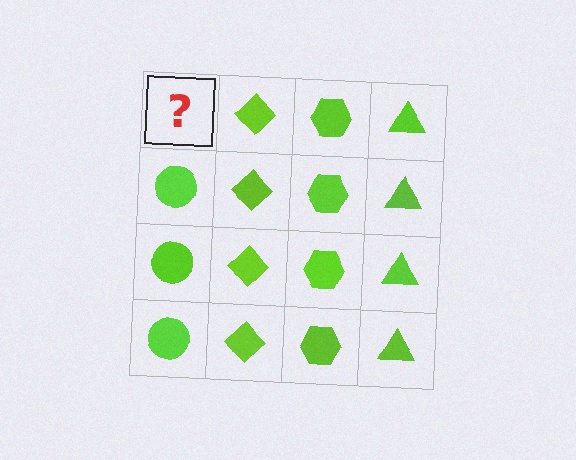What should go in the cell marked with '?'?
The missing cell should contain a lime circle.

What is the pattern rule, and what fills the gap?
The rule is that each column has a consistent shape. The gap should be filled with a lime circle.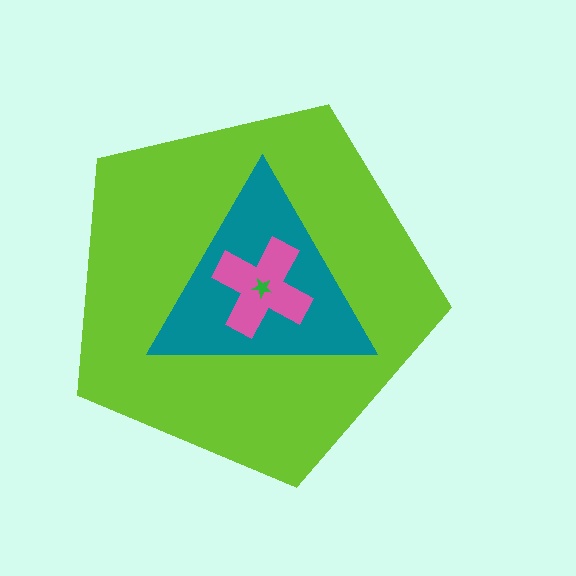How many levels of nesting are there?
4.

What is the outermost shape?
The lime pentagon.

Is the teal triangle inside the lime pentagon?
Yes.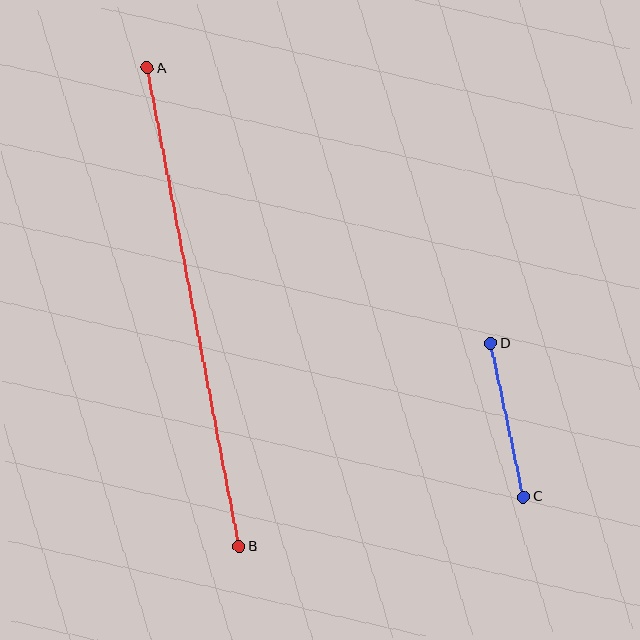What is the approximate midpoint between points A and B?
The midpoint is at approximately (193, 307) pixels.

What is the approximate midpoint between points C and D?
The midpoint is at approximately (507, 420) pixels.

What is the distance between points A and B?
The distance is approximately 487 pixels.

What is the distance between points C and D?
The distance is approximately 157 pixels.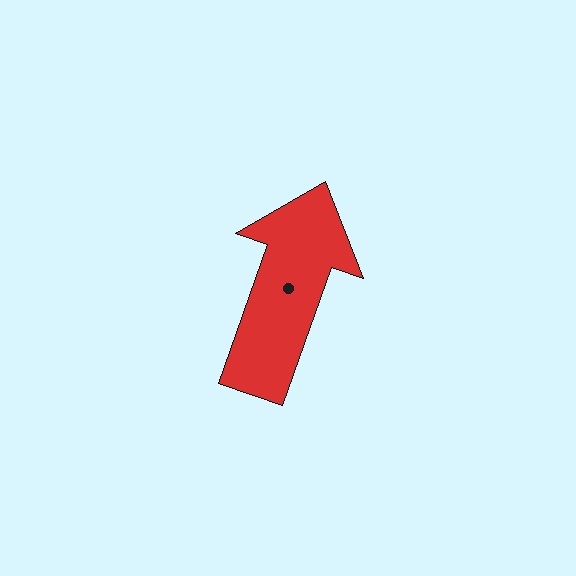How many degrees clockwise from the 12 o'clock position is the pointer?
Approximately 20 degrees.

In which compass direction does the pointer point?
North.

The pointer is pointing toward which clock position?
Roughly 1 o'clock.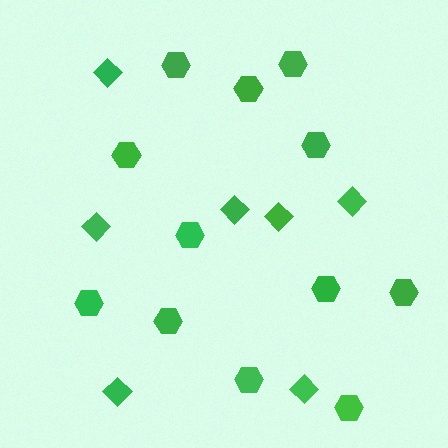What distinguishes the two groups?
There are 2 groups: one group of diamonds (7) and one group of hexagons (12).